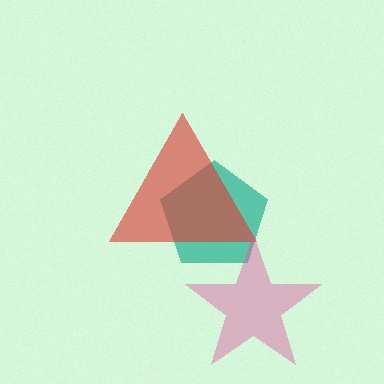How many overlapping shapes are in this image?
There are 3 overlapping shapes in the image.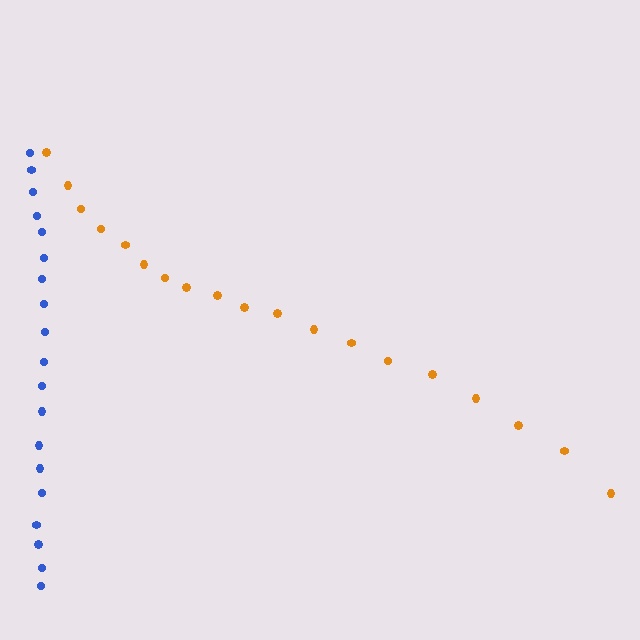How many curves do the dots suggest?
There are 2 distinct paths.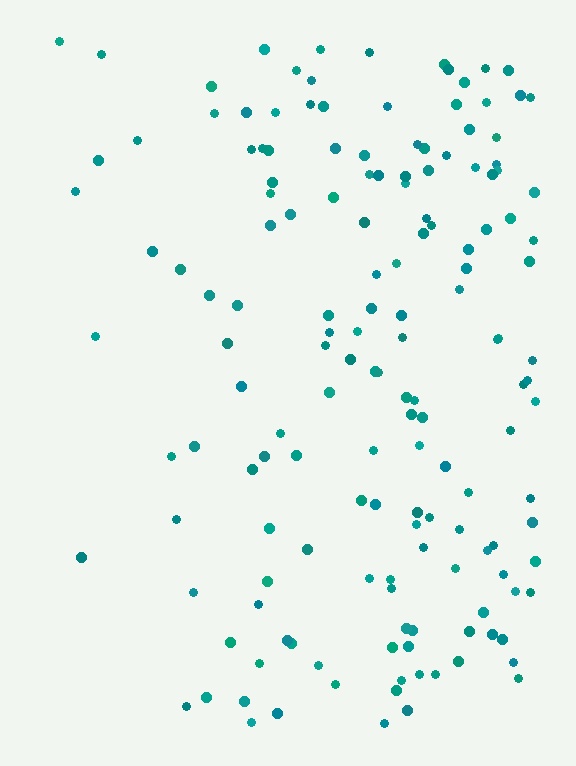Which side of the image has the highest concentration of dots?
The right.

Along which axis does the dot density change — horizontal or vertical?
Horizontal.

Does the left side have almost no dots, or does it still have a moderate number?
Still a moderate number, just noticeably fewer than the right.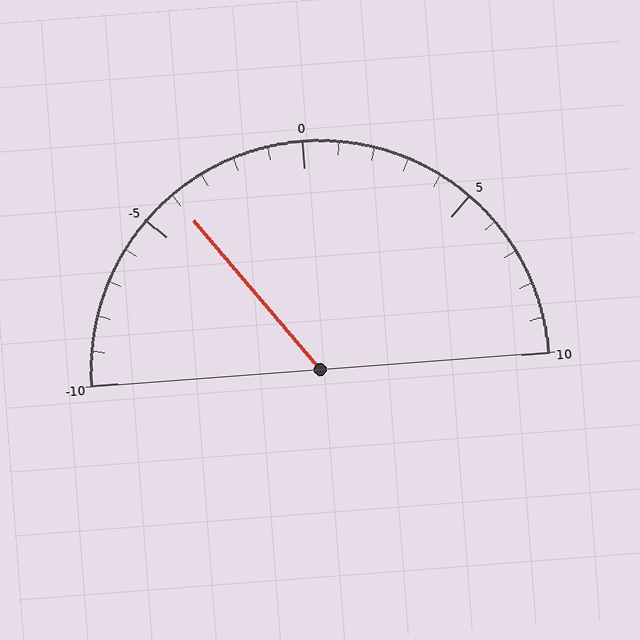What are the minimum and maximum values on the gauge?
The gauge ranges from -10 to 10.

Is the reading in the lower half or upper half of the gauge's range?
The reading is in the lower half of the range (-10 to 10).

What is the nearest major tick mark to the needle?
The nearest major tick mark is -5.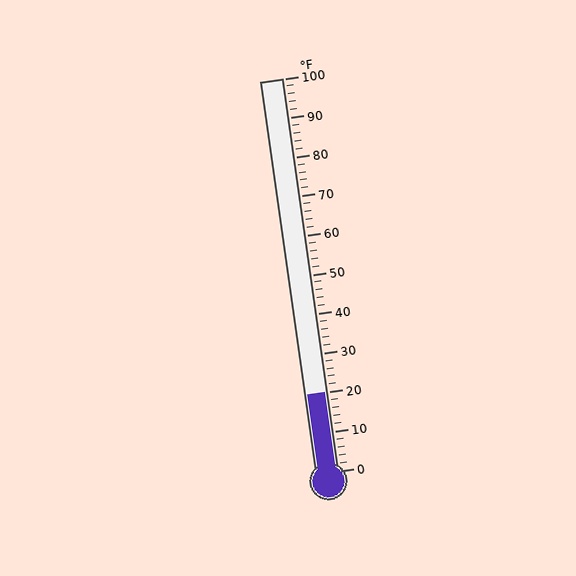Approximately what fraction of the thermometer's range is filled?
The thermometer is filled to approximately 20% of its range.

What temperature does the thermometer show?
The thermometer shows approximately 20°F.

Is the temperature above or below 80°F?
The temperature is below 80°F.